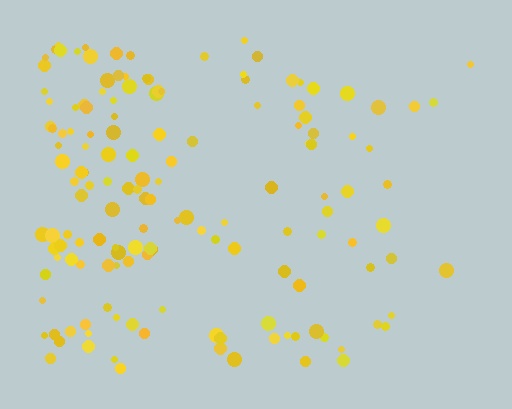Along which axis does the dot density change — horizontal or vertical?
Horizontal.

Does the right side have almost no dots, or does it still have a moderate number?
Still a moderate number, just noticeably fewer than the left.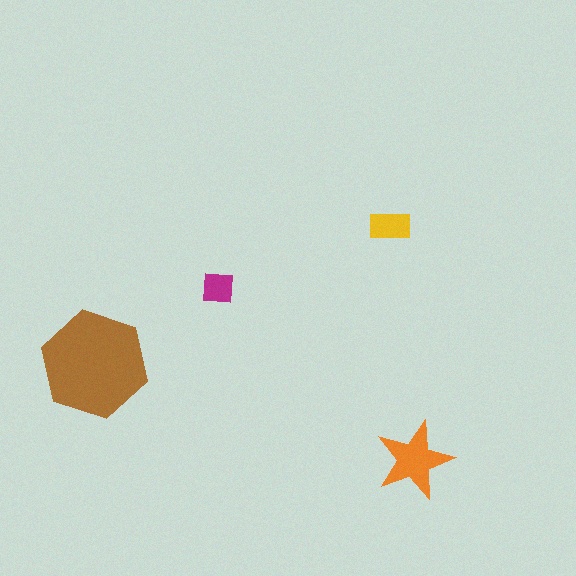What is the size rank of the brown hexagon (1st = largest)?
1st.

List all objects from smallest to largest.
The magenta square, the yellow rectangle, the orange star, the brown hexagon.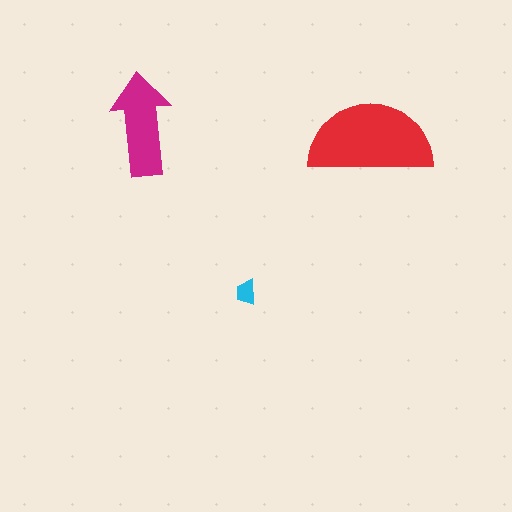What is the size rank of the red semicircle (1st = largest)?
1st.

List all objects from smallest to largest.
The cyan trapezoid, the magenta arrow, the red semicircle.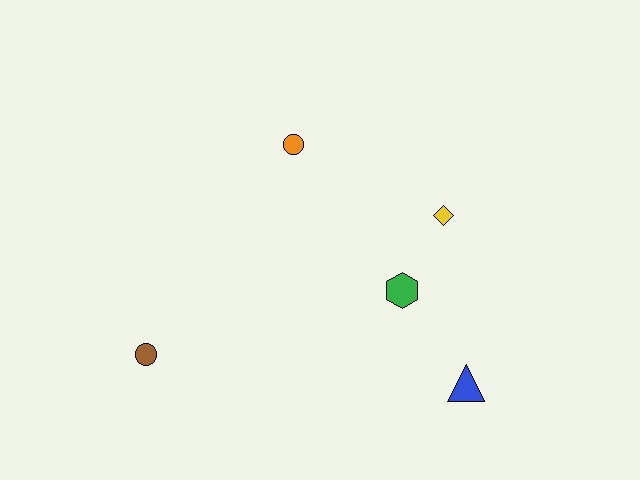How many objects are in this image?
There are 5 objects.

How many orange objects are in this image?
There is 1 orange object.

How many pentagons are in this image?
There are no pentagons.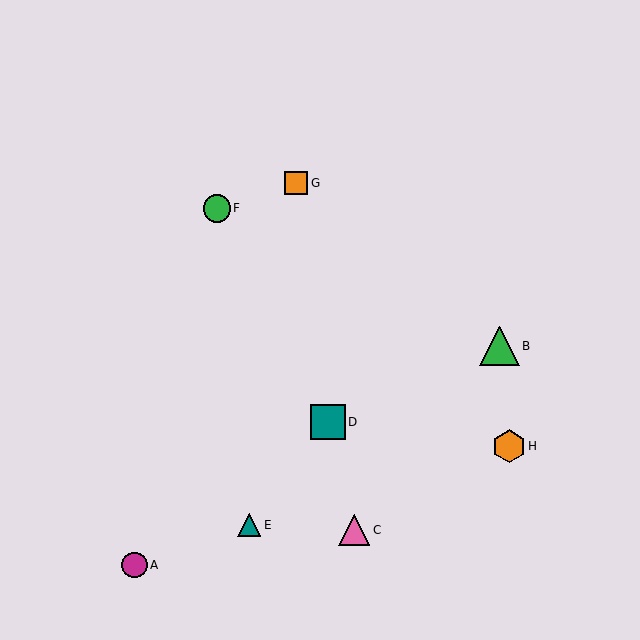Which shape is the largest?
The green triangle (labeled B) is the largest.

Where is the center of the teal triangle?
The center of the teal triangle is at (249, 525).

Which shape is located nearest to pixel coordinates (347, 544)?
The pink triangle (labeled C) at (354, 530) is nearest to that location.